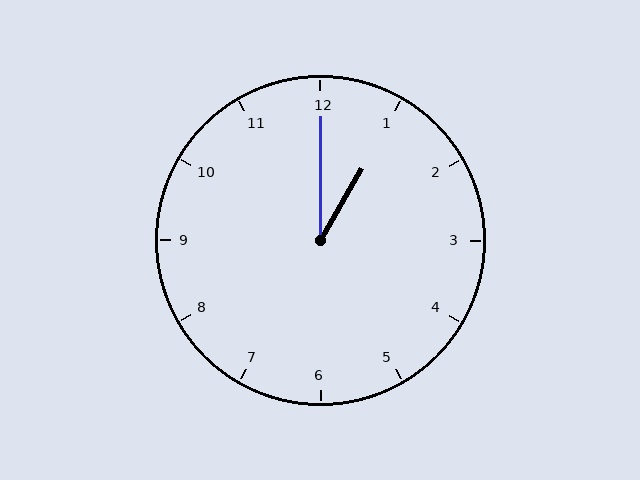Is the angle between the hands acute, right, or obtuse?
It is acute.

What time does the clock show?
1:00.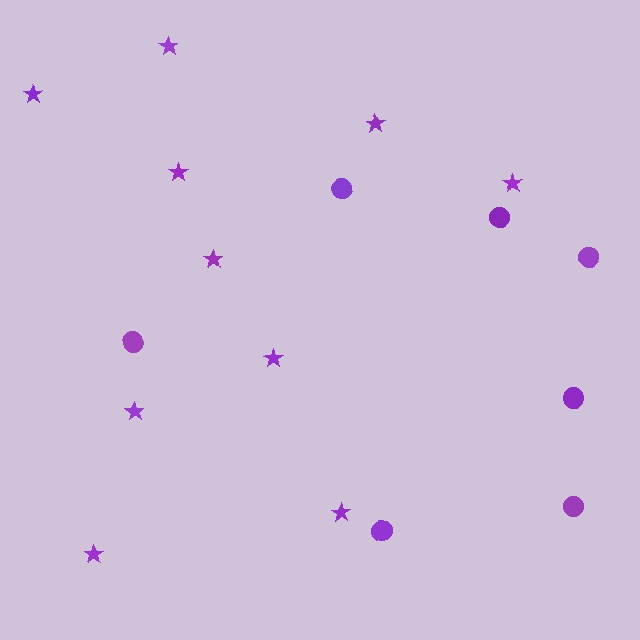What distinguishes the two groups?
There are 2 groups: one group of circles (7) and one group of stars (10).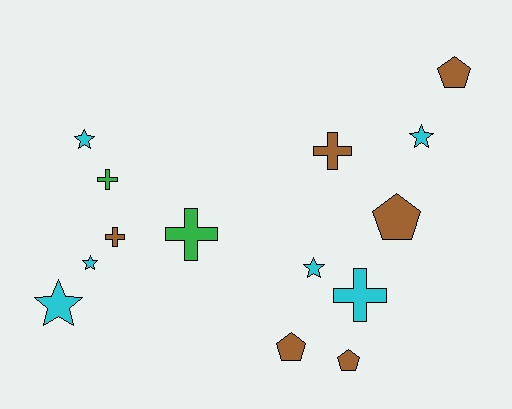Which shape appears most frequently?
Star, with 5 objects.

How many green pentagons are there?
There are no green pentagons.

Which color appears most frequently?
Cyan, with 6 objects.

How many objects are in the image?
There are 14 objects.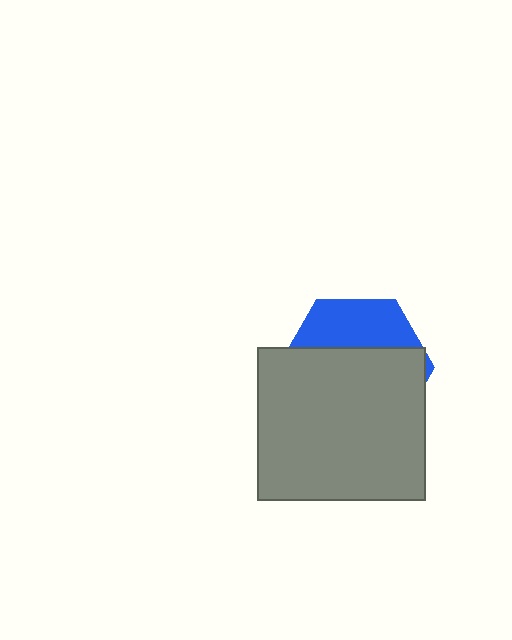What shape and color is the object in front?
The object in front is a gray rectangle.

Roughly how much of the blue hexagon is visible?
A small part of it is visible (roughly 33%).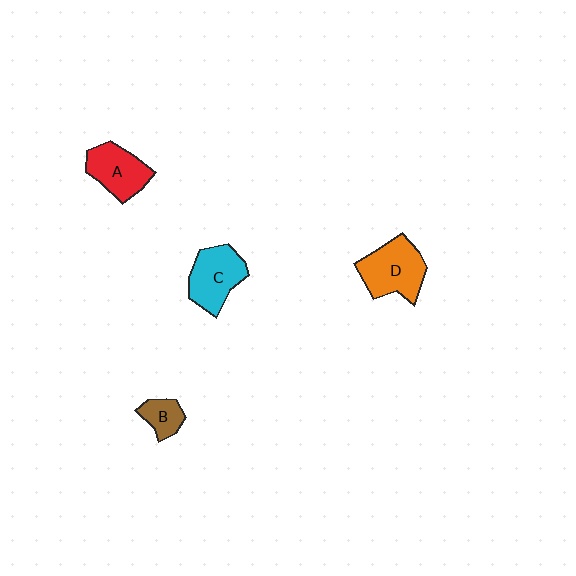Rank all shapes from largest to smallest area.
From largest to smallest: D (orange), C (cyan), A (red), B (brown).